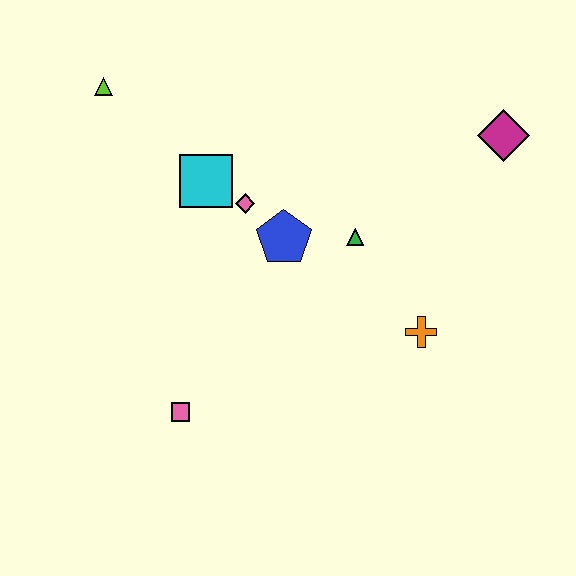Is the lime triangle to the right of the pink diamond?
No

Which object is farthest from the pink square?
The magenta diamond is farthest from the pink square.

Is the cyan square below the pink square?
No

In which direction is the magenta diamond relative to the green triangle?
The magenta diamond is to the right of the green triangle.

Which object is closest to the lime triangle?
The cyan square is closest to the lime triangle.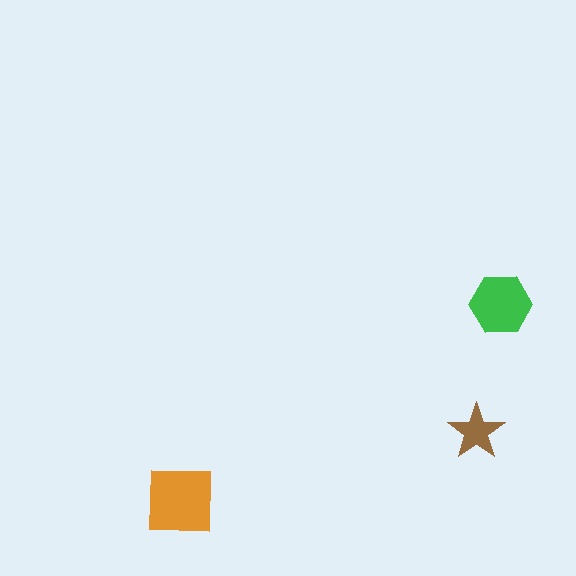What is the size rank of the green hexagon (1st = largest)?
2nd.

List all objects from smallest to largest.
The brown star, the green hexagon, the orange square.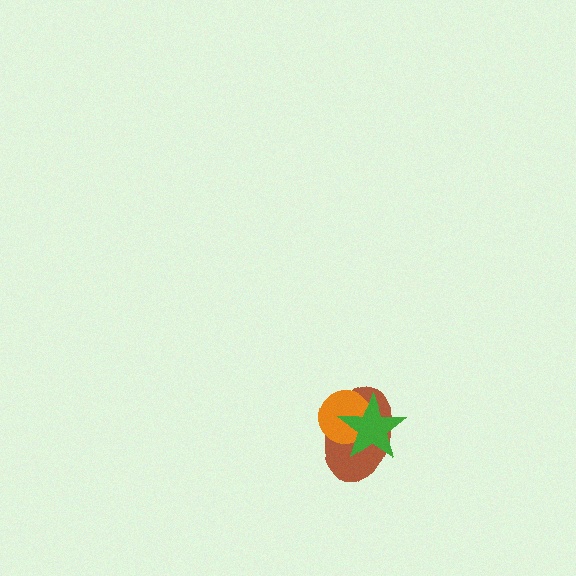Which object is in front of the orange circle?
The green star is in front of the orange circle.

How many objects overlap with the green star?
2 objects overlap with the green star.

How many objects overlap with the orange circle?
2 objects overlap with the orange circle.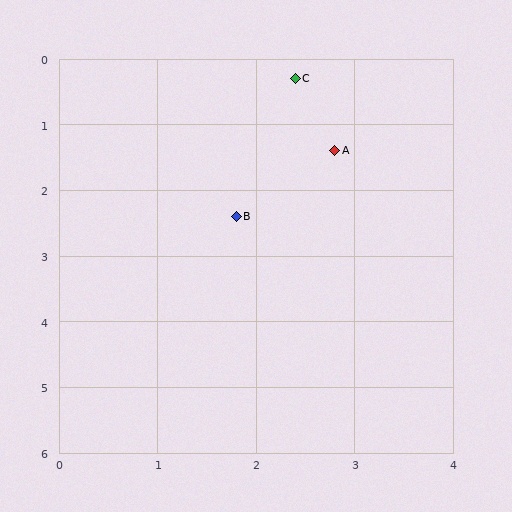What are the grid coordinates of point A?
Point A is at approximately (2.8, 1.4).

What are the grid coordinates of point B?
Point B is at approximately (1.8, 2.4).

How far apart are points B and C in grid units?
Points B and C are about 2.2 grid units apart.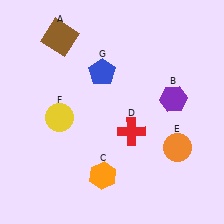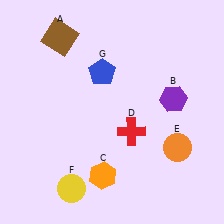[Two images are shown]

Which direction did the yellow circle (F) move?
The yellow circle (F) moved down.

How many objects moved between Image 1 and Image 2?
1 object moved between the two images.